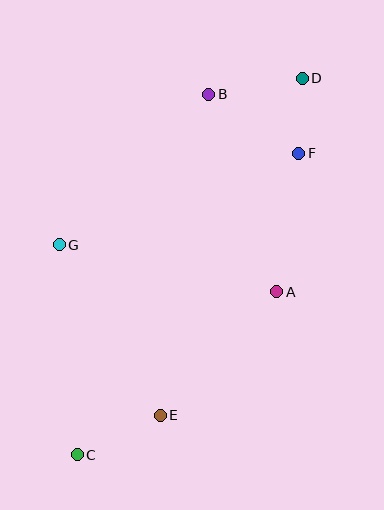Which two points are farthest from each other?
Points C and D are farthest from each other.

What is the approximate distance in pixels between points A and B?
The distance between A and B is approximately 209 pixels.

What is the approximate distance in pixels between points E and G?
The distance between E and G is approximately 198 pixels.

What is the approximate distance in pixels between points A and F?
The distance between A and F is approximately 141 pixels.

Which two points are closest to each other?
Points D and F are closest to each other.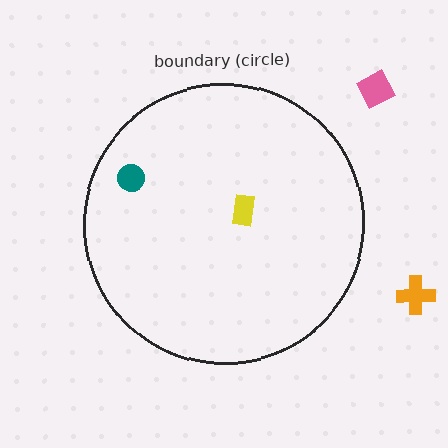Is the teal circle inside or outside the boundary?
Inside.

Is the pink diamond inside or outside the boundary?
Outside.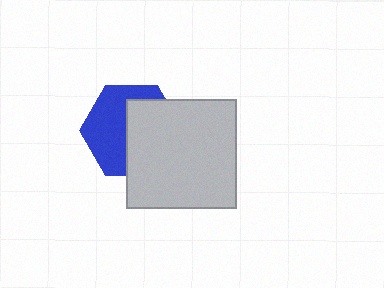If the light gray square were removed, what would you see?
You would see the complete blue hexagon.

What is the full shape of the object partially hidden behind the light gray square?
The partially hidden object is a blue hexagon.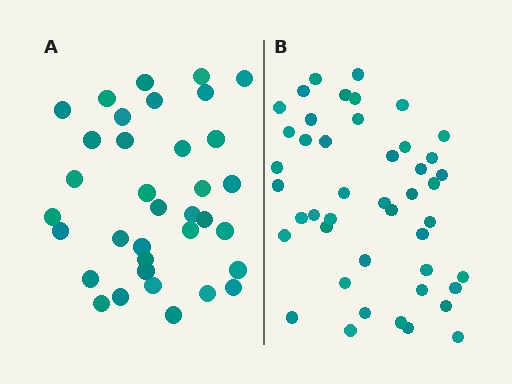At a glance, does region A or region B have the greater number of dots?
Region B (the right region) has more dots.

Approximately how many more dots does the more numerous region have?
Region B has roughly 10 or so more dots than region A.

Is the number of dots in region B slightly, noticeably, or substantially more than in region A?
Region B has noticeably more, but not dramatically so. The ratio is roughly 1.3 to 1.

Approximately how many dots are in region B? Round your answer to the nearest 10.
About 40 dots. (The exact count is 45, which rounds to 40.)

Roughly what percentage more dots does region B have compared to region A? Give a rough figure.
About 30% more.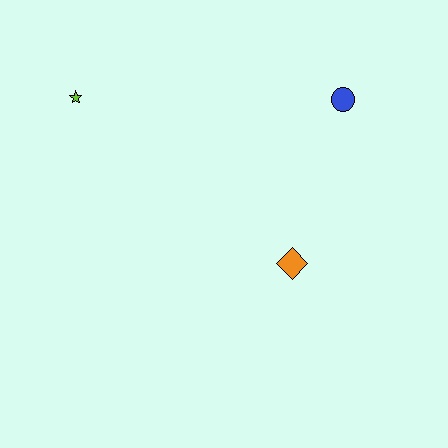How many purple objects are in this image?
There are no purple objects.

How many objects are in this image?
There are 3 objects.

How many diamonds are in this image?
There is 1 diamond.